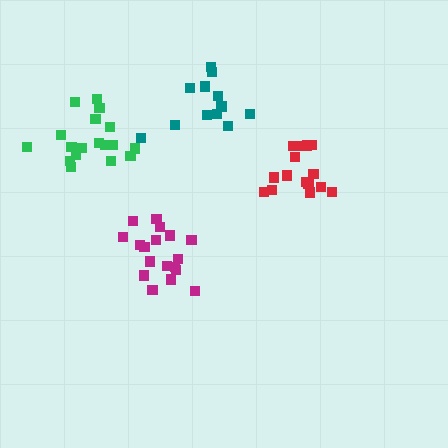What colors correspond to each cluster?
The clusters are colored: magenta, teal, red, green.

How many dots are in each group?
Group 1: 18 dots, Group 2: 12 dots, Group 3: 15 dots, Group 4: 18 dots (63 total).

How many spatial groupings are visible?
There are 4 spatial groupings.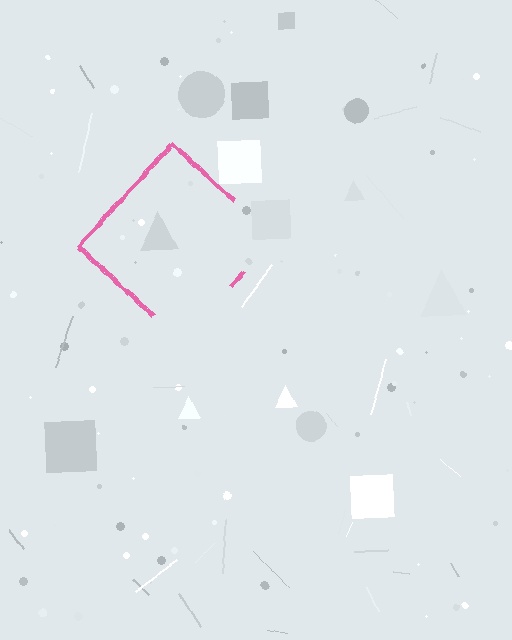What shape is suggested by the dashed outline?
The dashed outline suggests a diamond.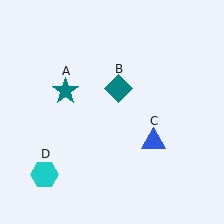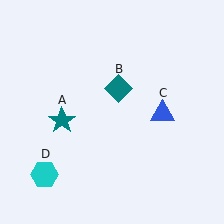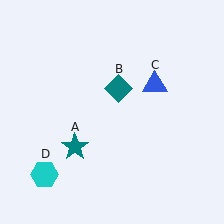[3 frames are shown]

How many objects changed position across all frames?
2 objects changed position: teal star (object A), blue triangle (object C).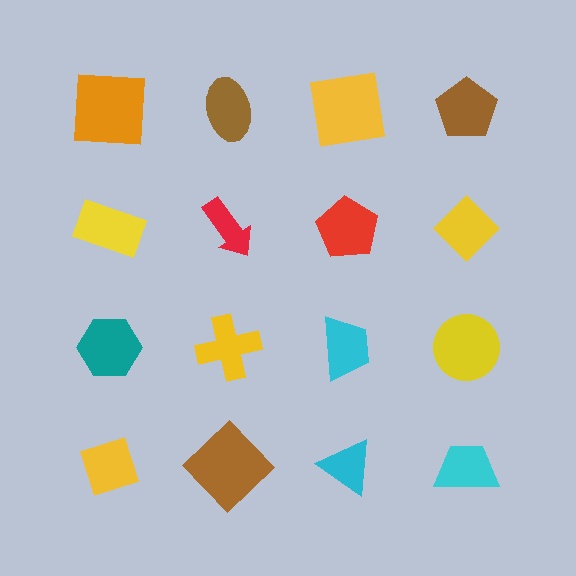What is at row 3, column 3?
A cyan trapezoid.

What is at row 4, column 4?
A cyan trapezoid.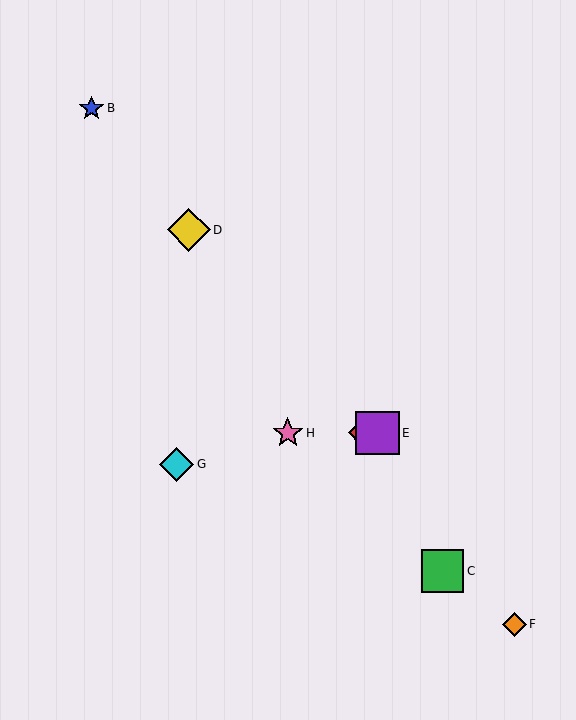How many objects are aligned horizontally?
3 objects (A, E, H) are aligned horizontally.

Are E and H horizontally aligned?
Yes, both are at y≈433.